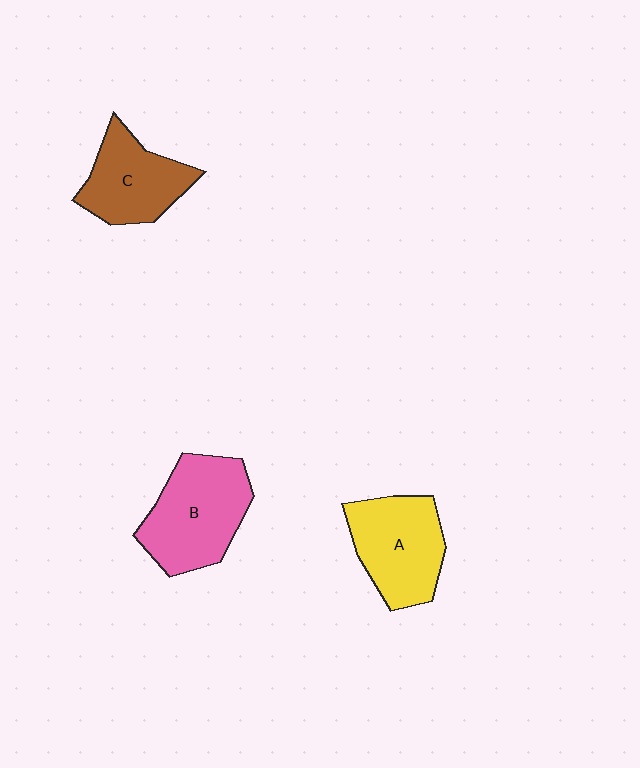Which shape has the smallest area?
Shape C (brown).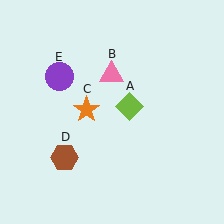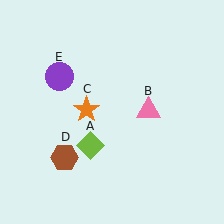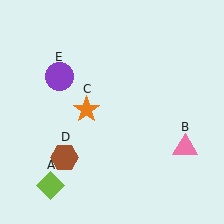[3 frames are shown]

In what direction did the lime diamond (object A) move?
The lime diamond (object A) moved down and to the left.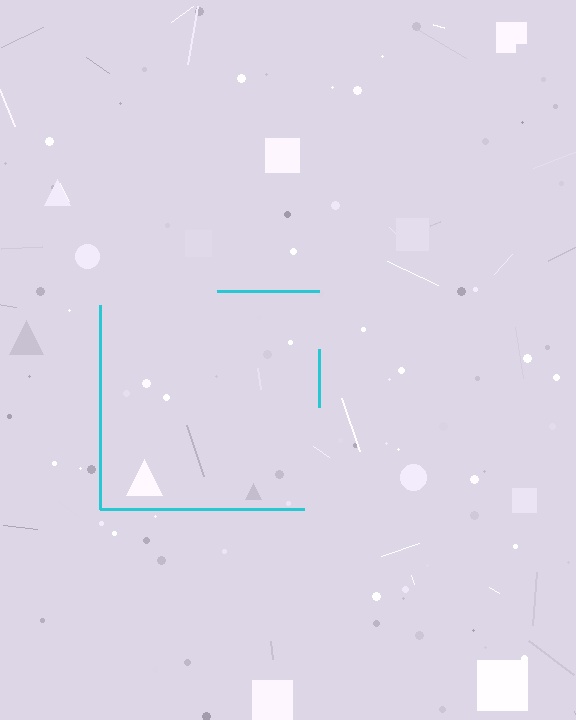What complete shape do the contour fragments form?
The contour fragments form a square.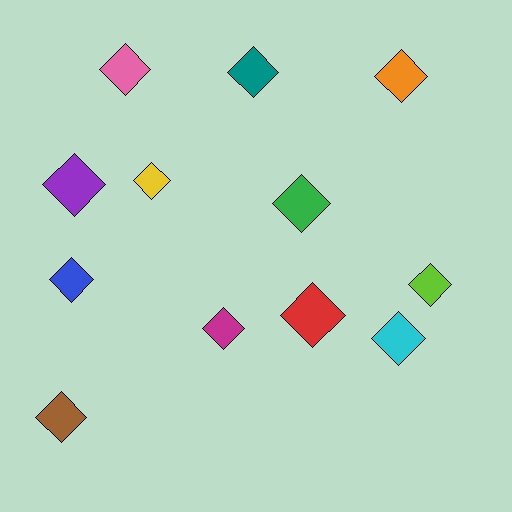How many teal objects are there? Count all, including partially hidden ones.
There is 1 teal object.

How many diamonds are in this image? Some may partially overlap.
There are 12 diamonds.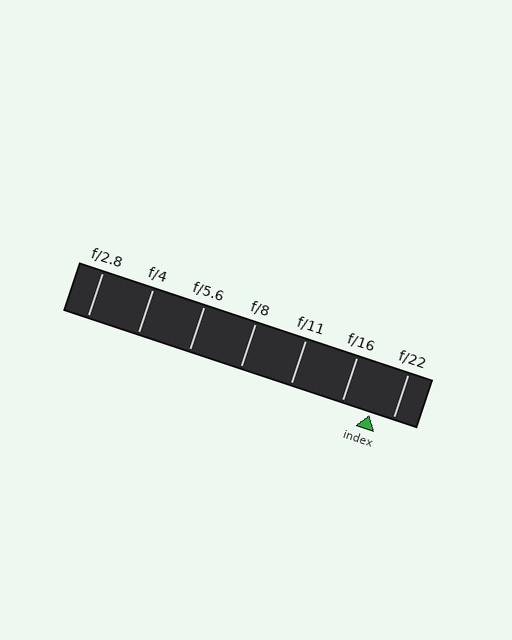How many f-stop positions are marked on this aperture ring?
There are 7 f-stop positions marked.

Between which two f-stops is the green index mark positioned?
The index mark is between f/16 and f/22.